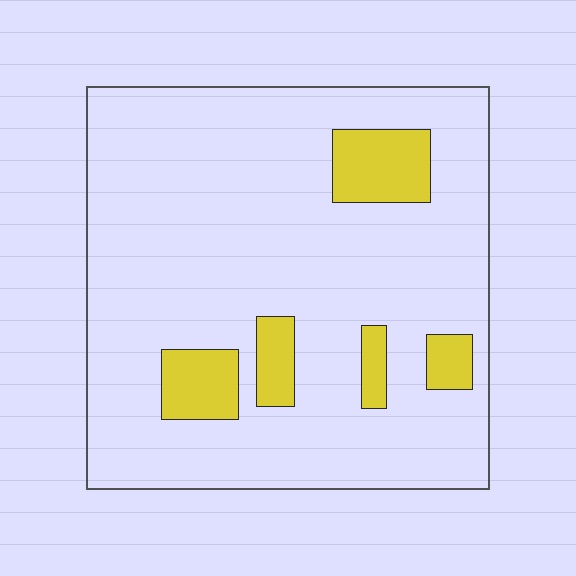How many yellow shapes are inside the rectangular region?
5.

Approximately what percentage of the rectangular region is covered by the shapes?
Approximately 15%.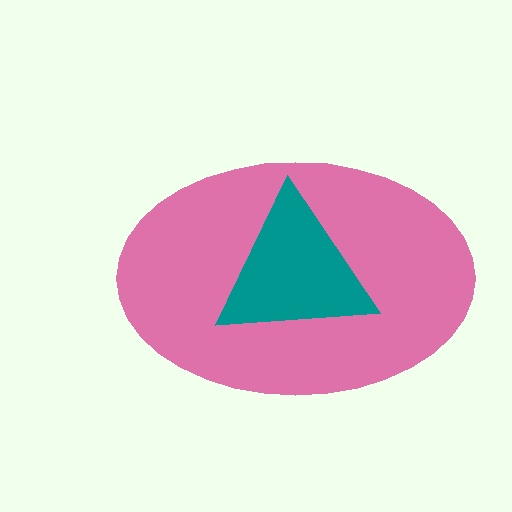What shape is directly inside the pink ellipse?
The teal triangle.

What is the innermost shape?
The teal triangle.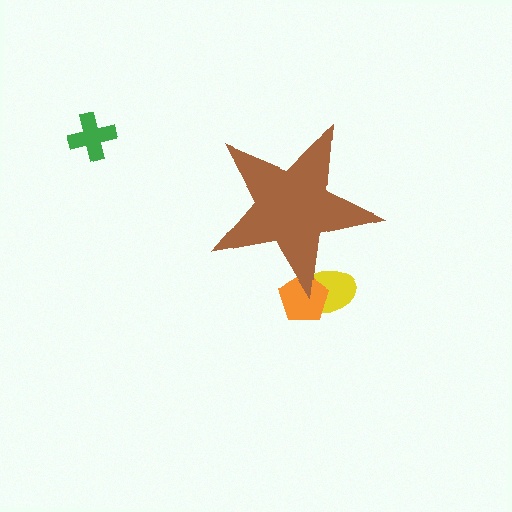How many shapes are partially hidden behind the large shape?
2 shapes are partially hidden.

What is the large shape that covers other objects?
A brown star.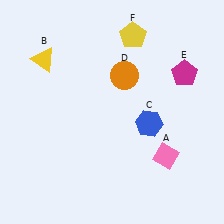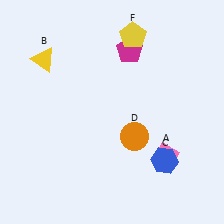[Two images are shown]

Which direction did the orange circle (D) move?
The orange circle (D) moved down.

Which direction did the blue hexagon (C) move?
The blue hexagon (C) moved down.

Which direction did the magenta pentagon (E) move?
The magenta pentagon (E) moved left.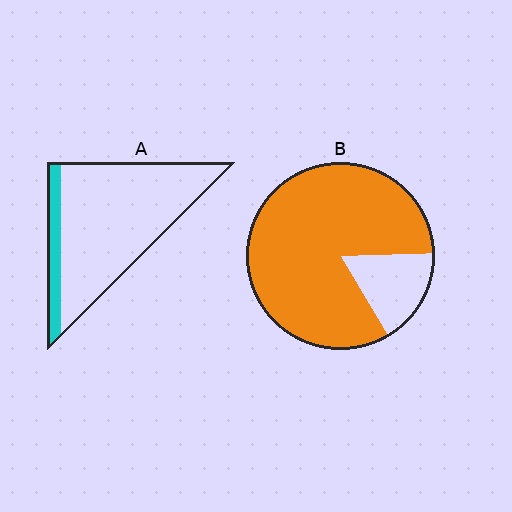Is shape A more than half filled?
No.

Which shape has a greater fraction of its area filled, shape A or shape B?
Shape B.